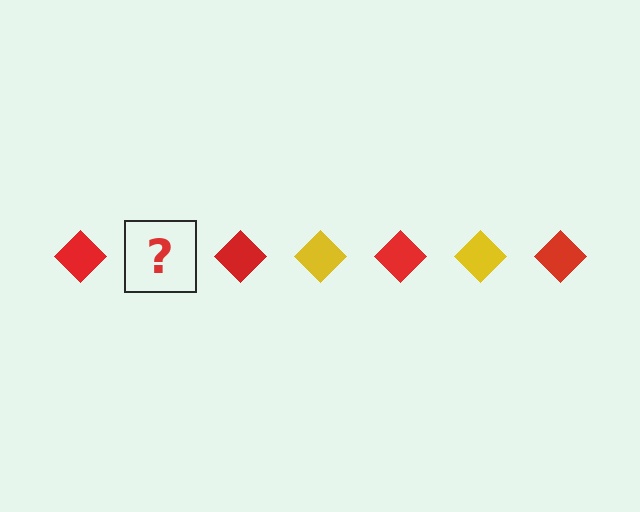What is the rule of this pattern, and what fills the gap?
The rule is that the pattern cycles through red, yellow diamonds. The gap should be filled with a yellow diamond.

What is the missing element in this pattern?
The missing element is a yellow diamond.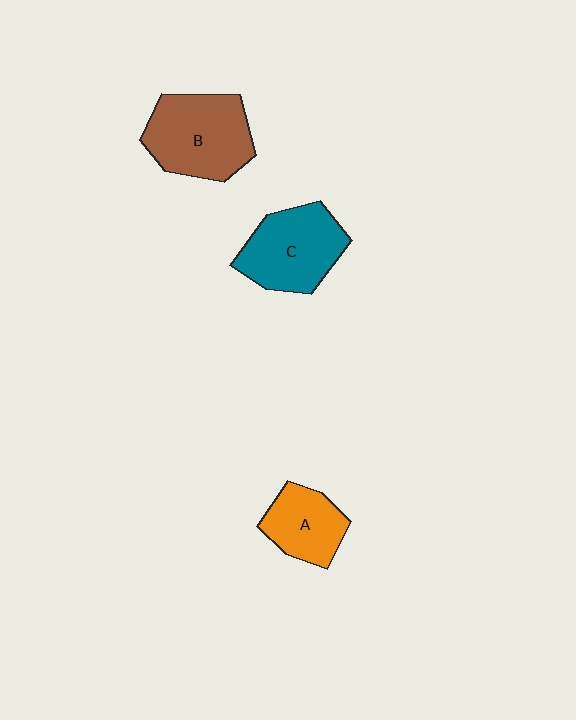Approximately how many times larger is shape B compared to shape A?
Approximately 1.6 times.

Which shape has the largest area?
Shape B (brown).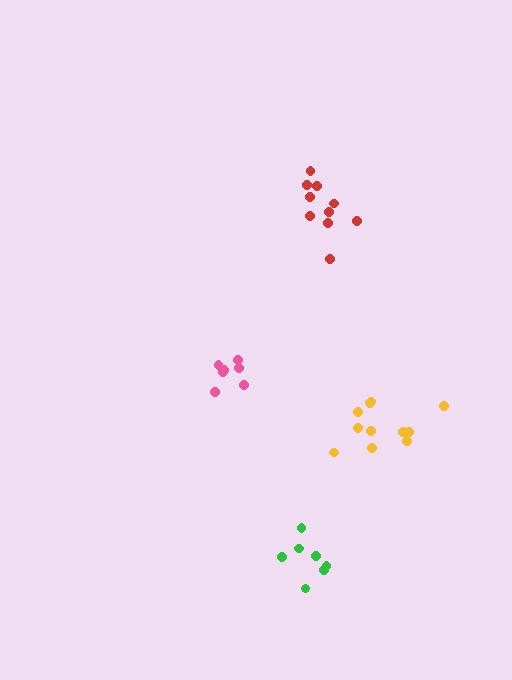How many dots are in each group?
Group 1: 7 dots, Group 2: 7 dots, Group 3: 11 dots, Group 4: 10 dots (35 total).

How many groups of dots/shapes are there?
There are 4 groups.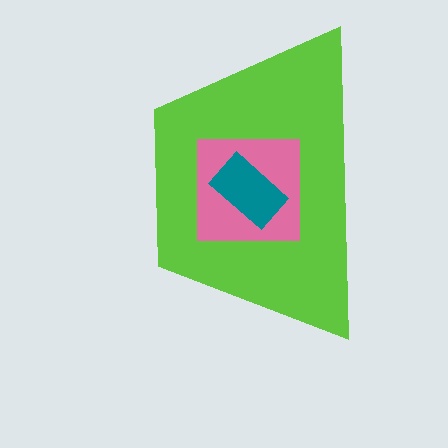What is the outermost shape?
The lime trapezoid.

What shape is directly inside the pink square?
The teal rectangle.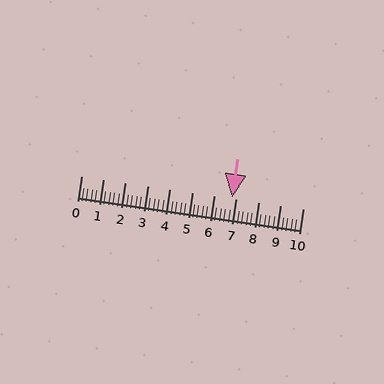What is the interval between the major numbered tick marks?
The major tick marks are spaced 1 units apart.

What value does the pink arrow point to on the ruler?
The pink arrow points to approximately 6.8.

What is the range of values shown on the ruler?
The ruler shows values from 0 to 10.